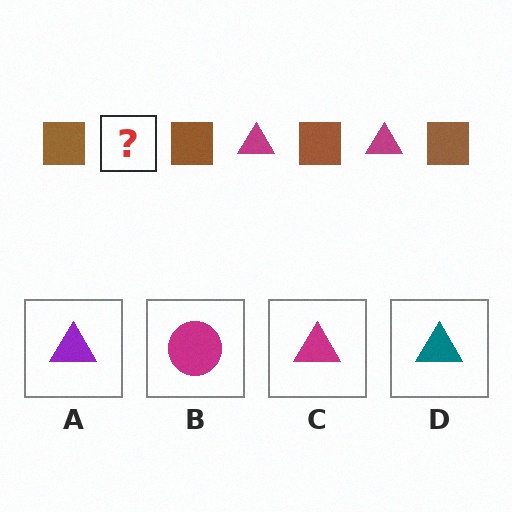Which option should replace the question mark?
Option C.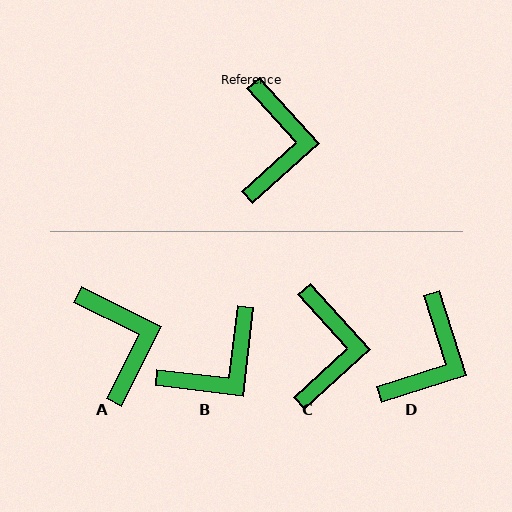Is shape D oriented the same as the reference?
No, it is off by about 24 degrees.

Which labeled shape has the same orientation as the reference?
C.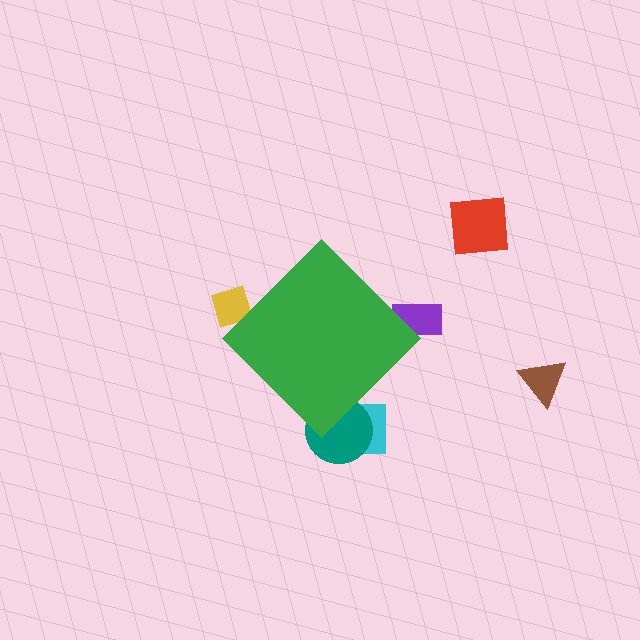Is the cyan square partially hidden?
Yes, the cyan square is partially hidden behind the green diamond.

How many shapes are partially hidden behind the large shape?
4 shapes are partially hidden.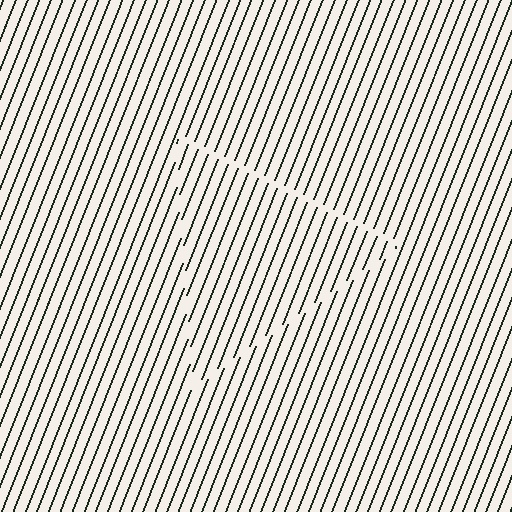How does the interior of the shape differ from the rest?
The interior of the shape contains the same grating, shifted by half a period — the contour is defined by the phase discontinuity where line-ends from the inner and outer gratings abut.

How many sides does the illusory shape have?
3 sides — the line-ends trace a triangle.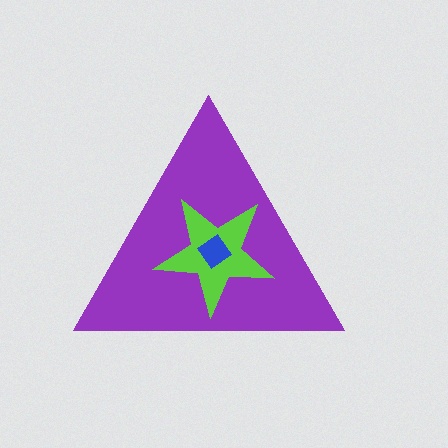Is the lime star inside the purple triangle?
Yes.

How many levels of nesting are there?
3.